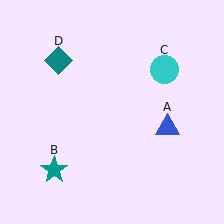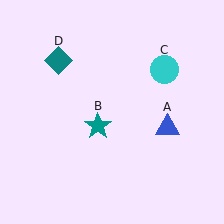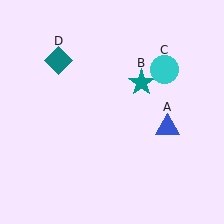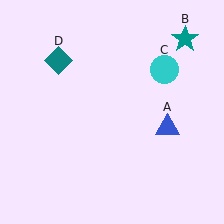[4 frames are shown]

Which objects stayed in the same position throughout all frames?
Blue triangle (object A) and cyan circle (object C) and teal diamond (object D) remained stationary.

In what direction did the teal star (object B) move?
The teal star (object B) moved up and to the right.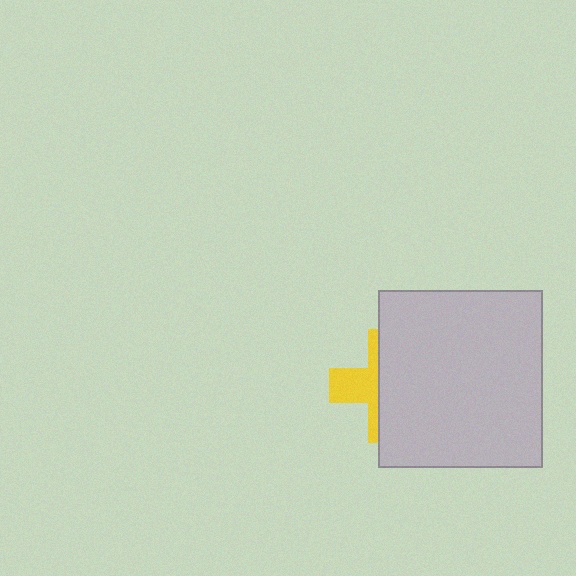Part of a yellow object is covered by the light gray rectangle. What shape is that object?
It is a cross.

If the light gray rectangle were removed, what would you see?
You would see the complete yellow cross.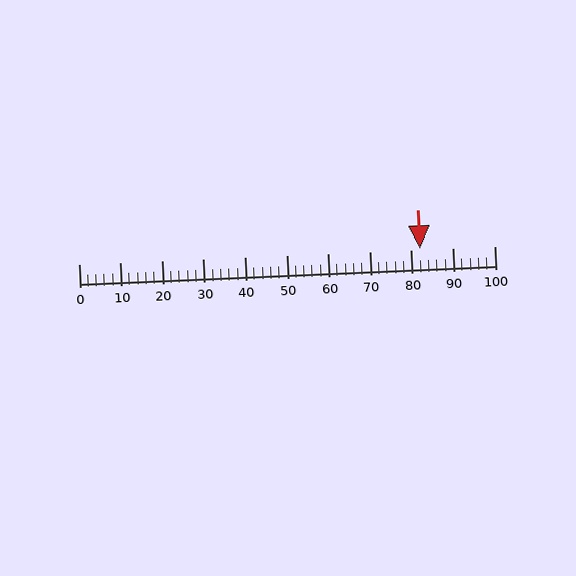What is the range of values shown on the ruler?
The ruler shows values from 0 to 100.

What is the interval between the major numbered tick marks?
The major tick marks are spaced 10 units apart.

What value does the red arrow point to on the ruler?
The red arrow points to approximately 82.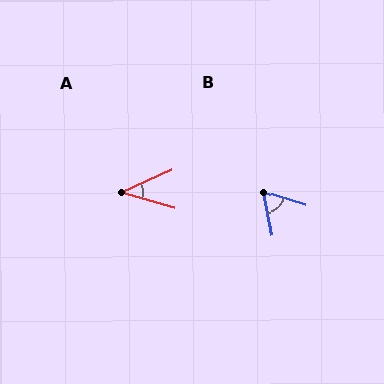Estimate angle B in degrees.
Approximately 62 degrees.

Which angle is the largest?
B, at approximately 62 degrees.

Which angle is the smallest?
A, at approximately 40 degrees.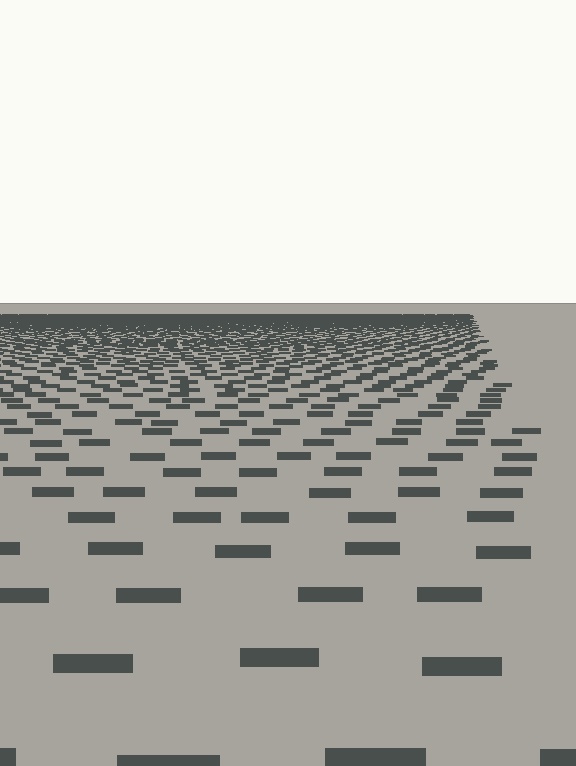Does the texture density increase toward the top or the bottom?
Density increases toward the top.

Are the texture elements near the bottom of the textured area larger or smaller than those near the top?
Larger. Near the bottom, elements are closer to the viewer and appear at a bigger on-screen size.